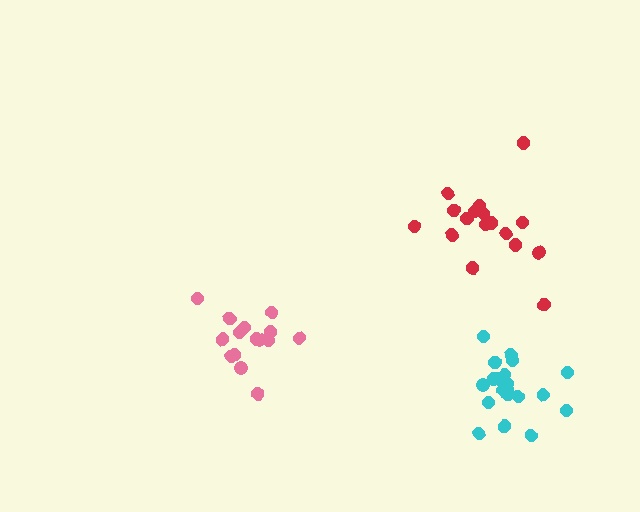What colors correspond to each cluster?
The clusters are colored: pink, cyan, red.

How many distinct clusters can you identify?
There are 3 distinct clusters.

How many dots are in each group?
Group 1: 15 dots, Group 2: 21 dots, Group 3: 18 dots (54 total).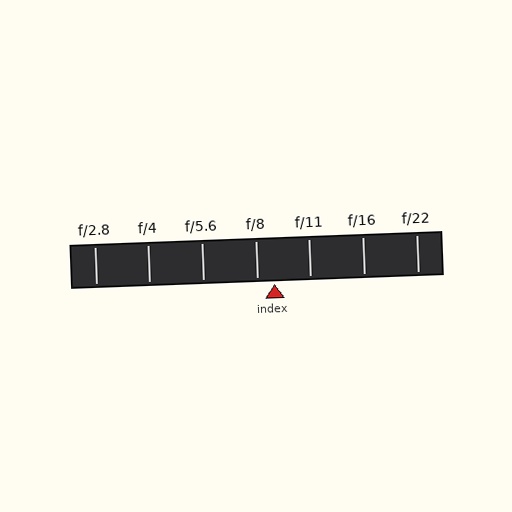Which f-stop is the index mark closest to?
The index mark is closest to f/8.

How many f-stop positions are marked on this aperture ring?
There are 7 f-stop positions marked.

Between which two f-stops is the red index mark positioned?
The index mark is between f/8 and f/11.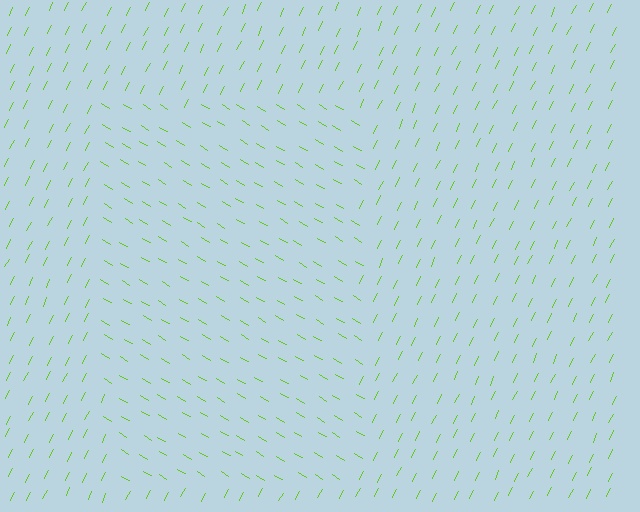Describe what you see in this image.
The image is filled with small lime line segments. A rectangle region in the image has lines oriented differently from the surrounding lines, creating a visible texture boundary.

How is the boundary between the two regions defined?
The boundary is defined purely by a change in line orientation (approximately 86 degrees difference). All lines are the same color and thickness.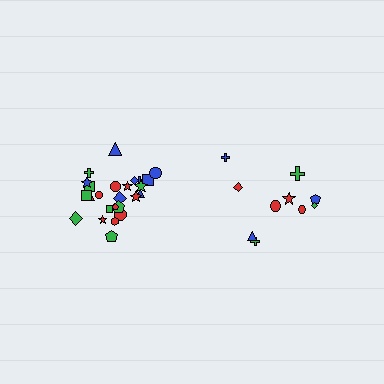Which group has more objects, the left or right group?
The left group.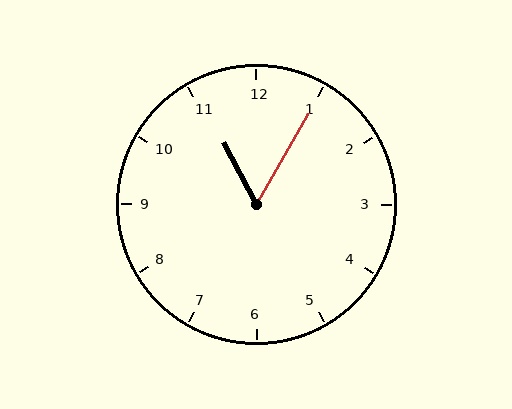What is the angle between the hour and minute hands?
Approximately 58 degrees.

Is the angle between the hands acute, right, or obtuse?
It is acute.